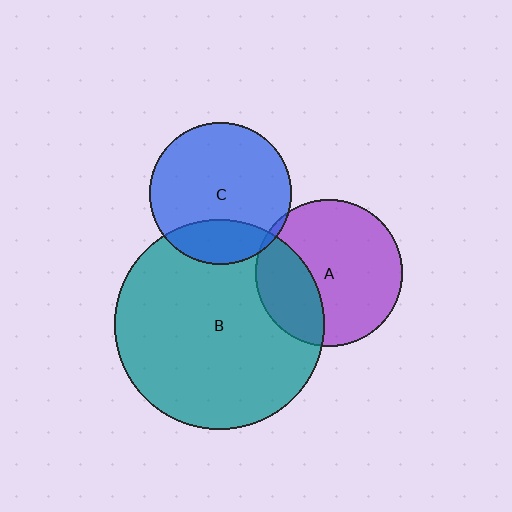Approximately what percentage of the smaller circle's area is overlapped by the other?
Approximately 5%.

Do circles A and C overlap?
Yes.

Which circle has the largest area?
Circle B (teal).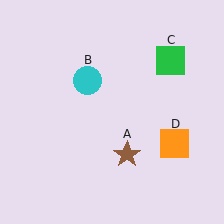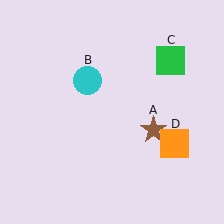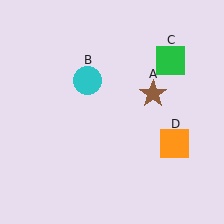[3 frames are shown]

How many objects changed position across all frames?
1 object changed position: brown star (object A).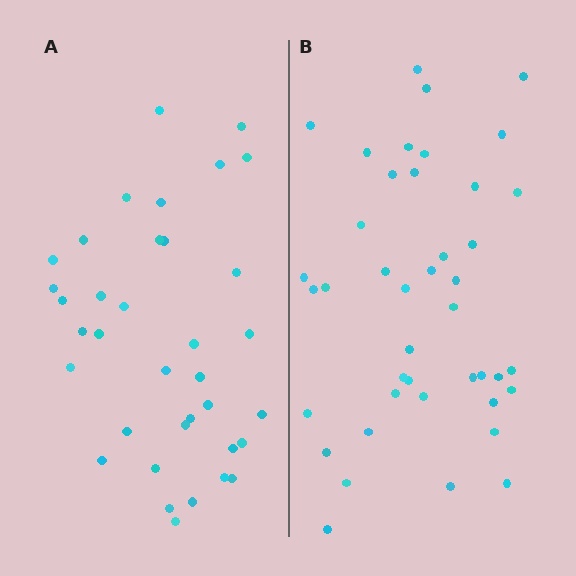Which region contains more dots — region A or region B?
Region B (the right region) has more dots.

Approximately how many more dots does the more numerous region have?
Region B has about 6 more dots than region A.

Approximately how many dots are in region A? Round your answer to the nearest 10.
About 40 dots. (The exact count is 36, which rounds to 40.)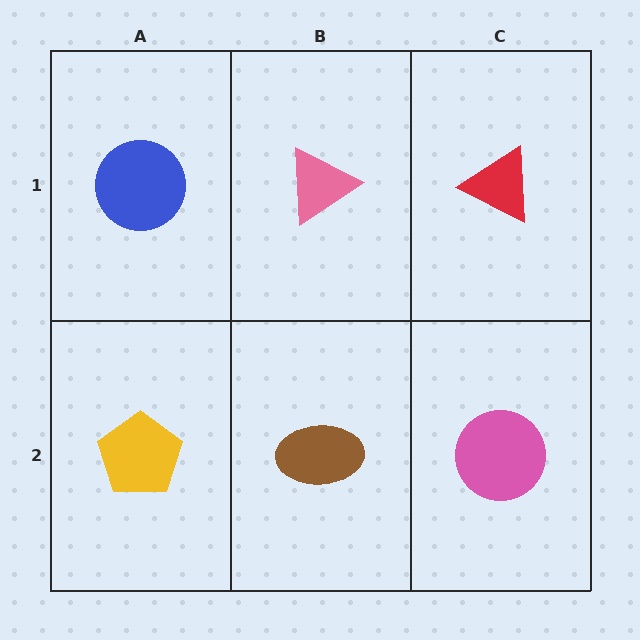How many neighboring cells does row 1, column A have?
2.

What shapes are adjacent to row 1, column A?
A yellow pentagon (row 2, column A), a pink triangle (row 1, column B).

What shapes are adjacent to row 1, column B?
A brown ellipse (row 2, column B), a blue circle (row 1, column A), a red triangle (row 1, column C).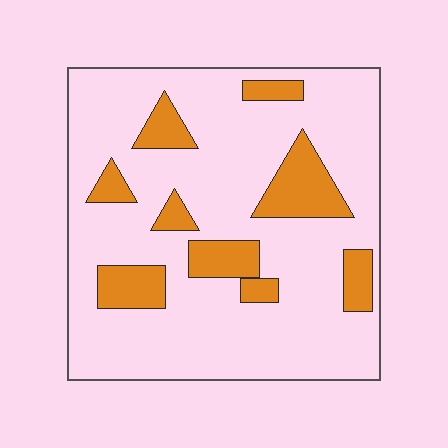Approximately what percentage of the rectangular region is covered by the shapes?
Approximately 20%.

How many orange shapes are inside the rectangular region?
9.